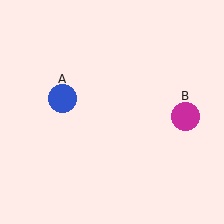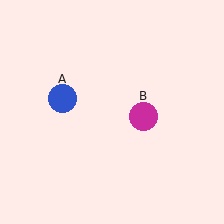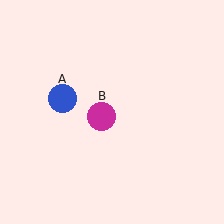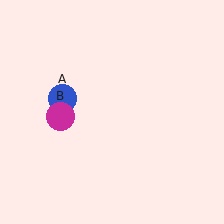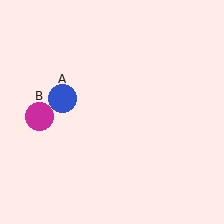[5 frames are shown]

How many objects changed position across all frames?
1 object changed position: magenta circle (object B).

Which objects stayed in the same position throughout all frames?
Blue circle (object A) remained stationary.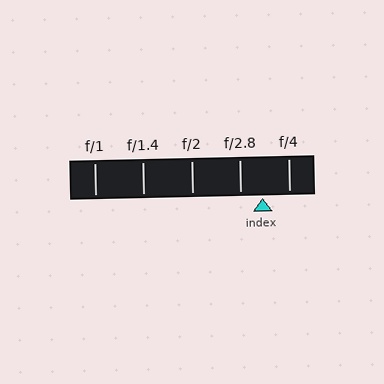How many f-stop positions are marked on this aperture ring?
There are 5 f-stop positions marked.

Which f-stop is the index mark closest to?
The index mark is closest to f/2.8.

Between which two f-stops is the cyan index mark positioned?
The index mark is between f/2.8 and f/4.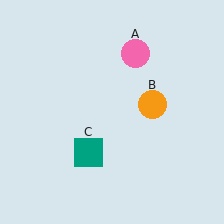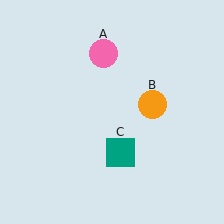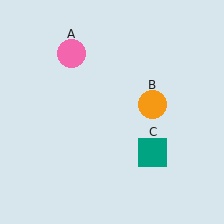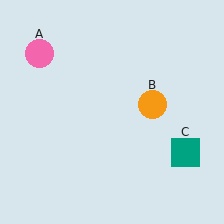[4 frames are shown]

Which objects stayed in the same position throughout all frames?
Orange circle (object B) remained stationary.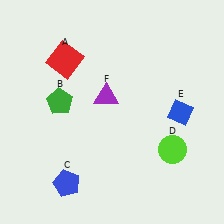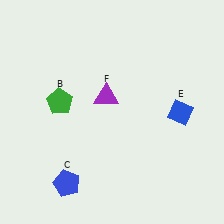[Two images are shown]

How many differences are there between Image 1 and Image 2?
There are 2 differences between the two images.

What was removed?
The red square (A), the lime circle (D) were removed in Image 2.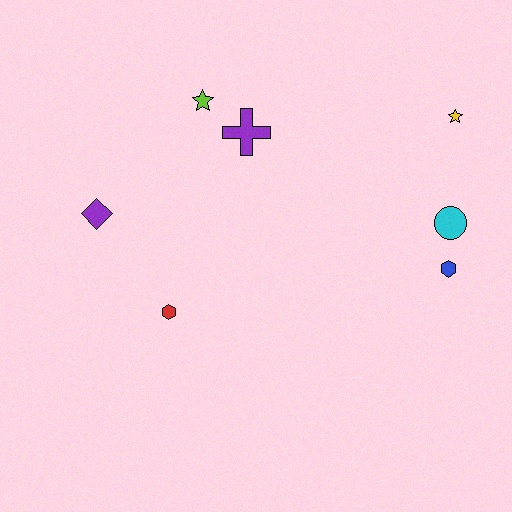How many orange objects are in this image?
There are no orange objects.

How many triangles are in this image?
There are no triangles.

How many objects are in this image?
There are 7 objects.